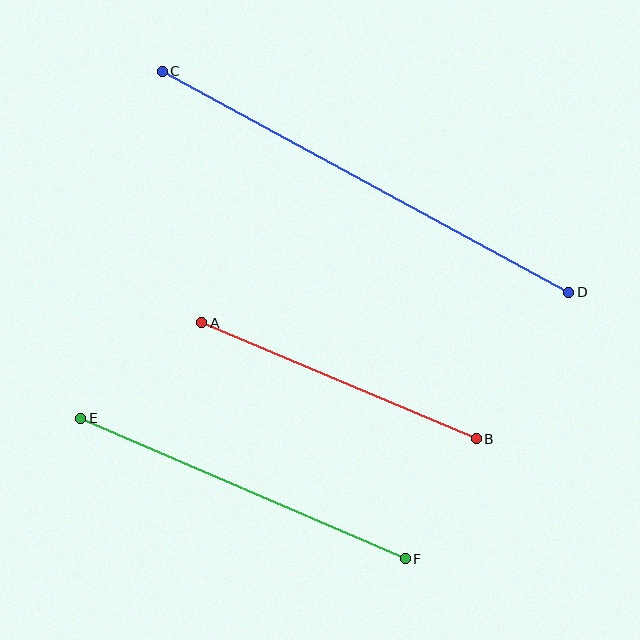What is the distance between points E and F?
The distance is approximately 354 pixels.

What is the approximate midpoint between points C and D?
The midpoint is at approximately (366, 182) pixels.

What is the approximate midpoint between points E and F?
The midpoint is at approximately (243, 489) pixels.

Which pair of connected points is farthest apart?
Points C and D are farthest apart.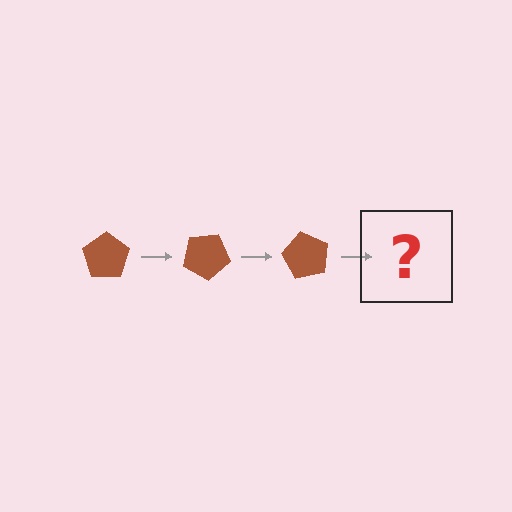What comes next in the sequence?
The next element should be a brown pentagon rotated 90 degrees.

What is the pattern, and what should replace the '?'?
The pattern is that the pentagon rotates 30 degrees each step. The '?' should be a brown pentagon rotated 90 degrees.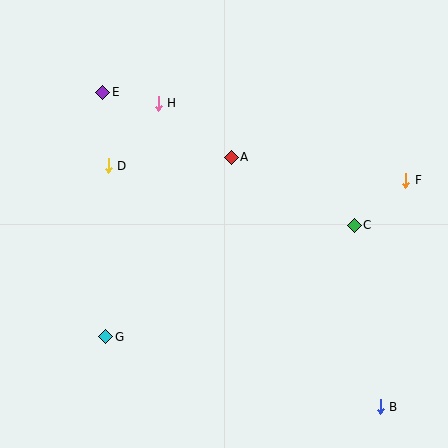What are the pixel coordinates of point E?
Point E is at (103, 93).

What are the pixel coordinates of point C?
Point C is at (354, 225).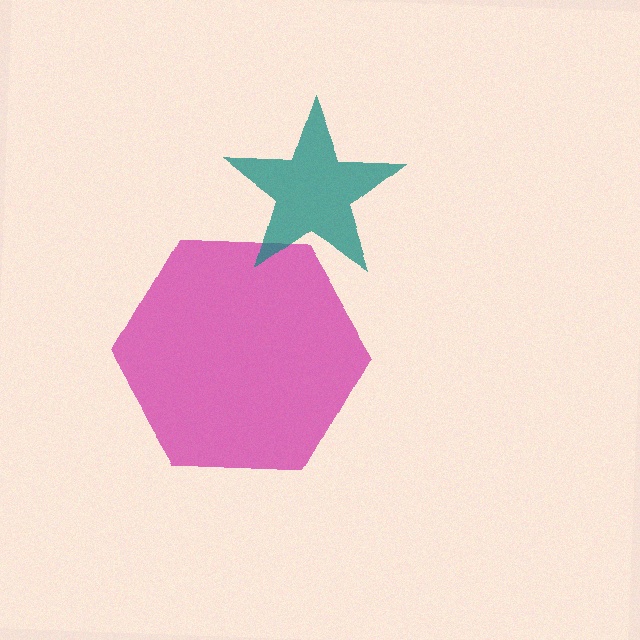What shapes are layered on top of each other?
The layered shapes are: a magenta hexagon, a teal star.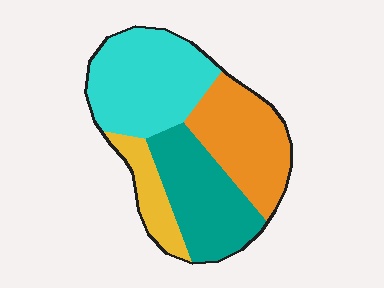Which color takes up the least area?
Yellow, at roughly 10%.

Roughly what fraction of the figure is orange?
Orange covers around 25% of the figure.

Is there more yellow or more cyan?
Cyan.